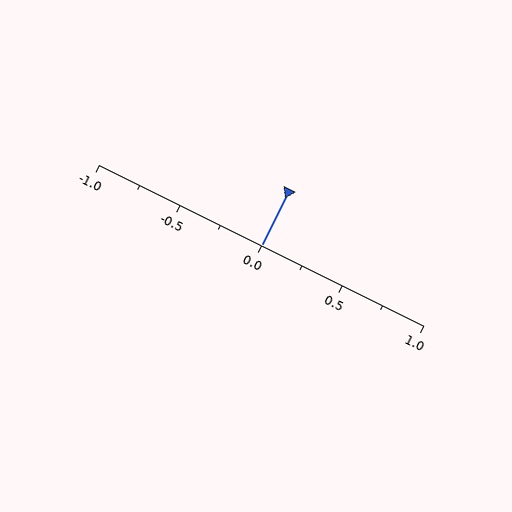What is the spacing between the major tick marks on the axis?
The major ticks are spaced 0.5 apart.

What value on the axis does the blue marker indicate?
The marker indicates approximately 0.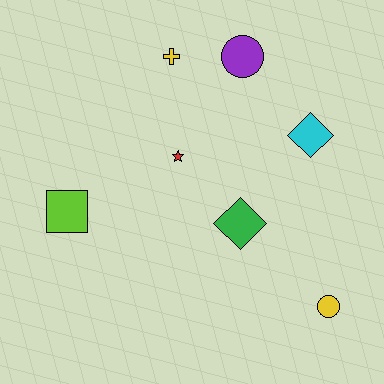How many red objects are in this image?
There is 1 red object.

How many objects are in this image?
There are 7 objects.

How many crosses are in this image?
There is 1 cross.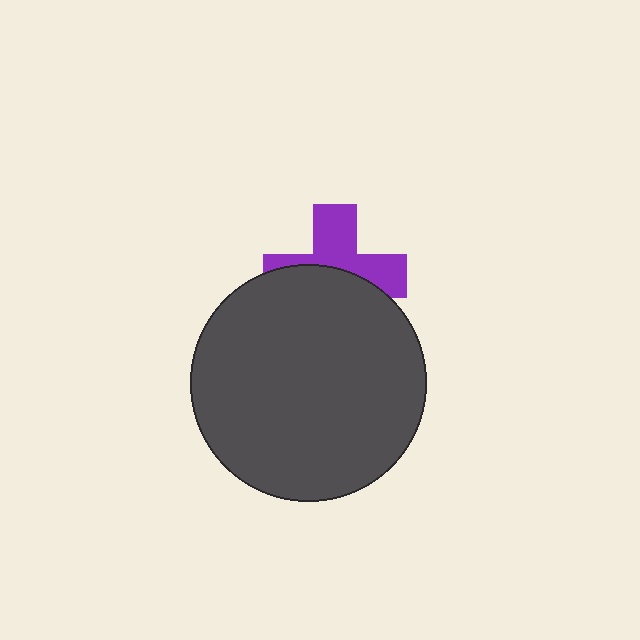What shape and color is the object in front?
The object in front is a dark gray circle.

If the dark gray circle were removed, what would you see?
You would see the complete purple cross.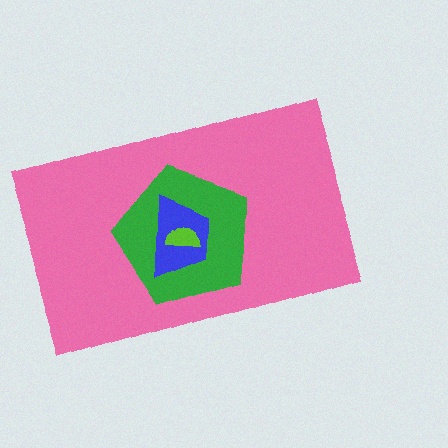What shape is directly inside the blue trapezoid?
The lime semicircle.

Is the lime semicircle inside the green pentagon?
Yes.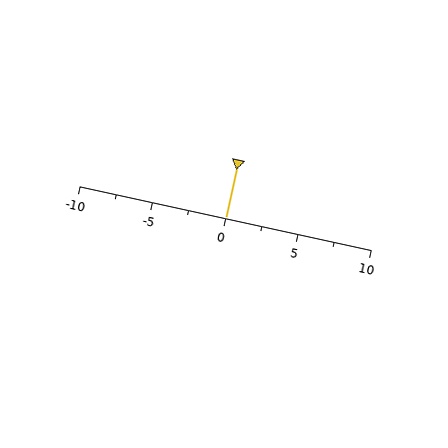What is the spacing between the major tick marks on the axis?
The major ticks are spaced 5 apart.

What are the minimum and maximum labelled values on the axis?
The axis runs from -10 to 10.